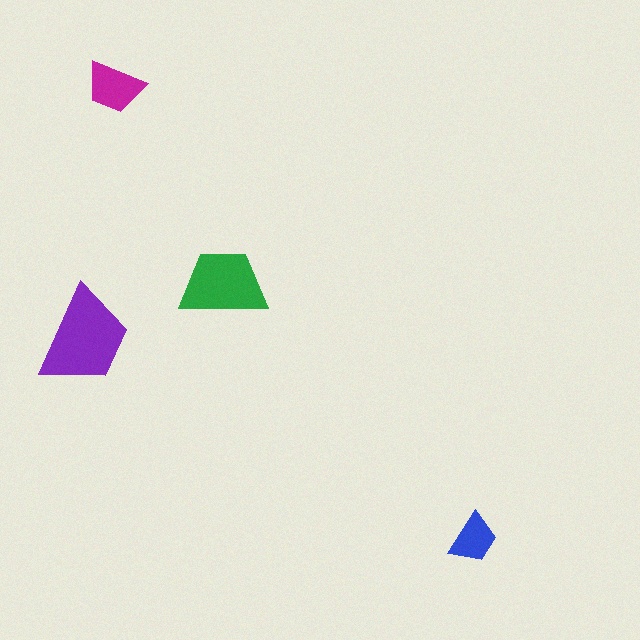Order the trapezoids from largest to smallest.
the purple one, the green one, the magenta one, the blue one.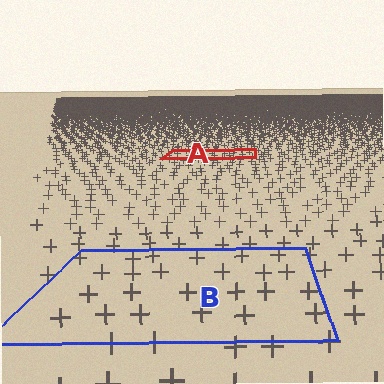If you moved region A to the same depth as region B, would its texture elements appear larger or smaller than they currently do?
They would appear larger. At a closer depth, the same texture elements are projected at a bigger on-screen size.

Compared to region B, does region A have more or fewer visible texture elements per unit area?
Region A has more texture elements per unit area — they are packed more densely because it is farther away.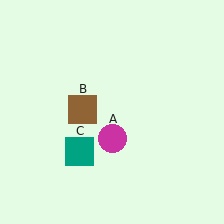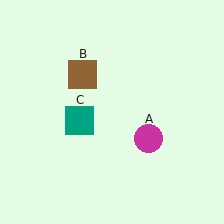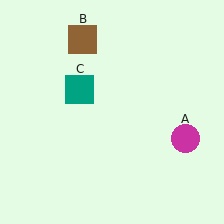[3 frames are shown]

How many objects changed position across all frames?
3 objects changed position: magenta circle (object A), brown square (object B), teal square (object C).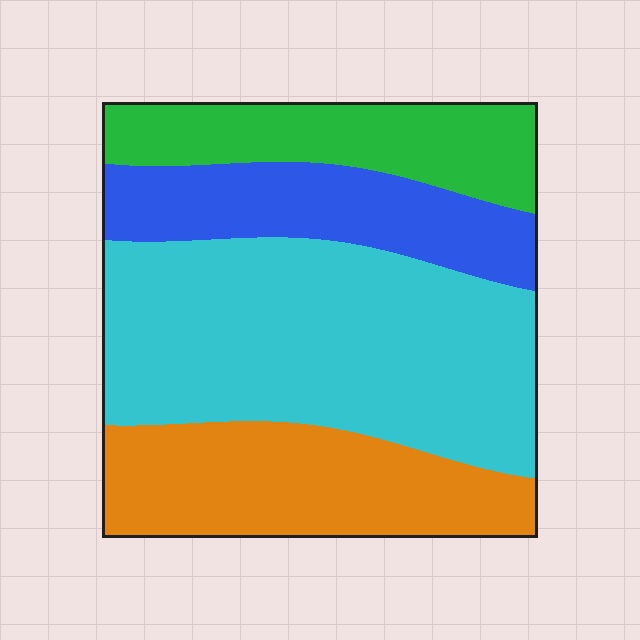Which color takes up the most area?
Cyan, at roughly 45%.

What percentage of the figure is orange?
Orange covers around 25% of the figure.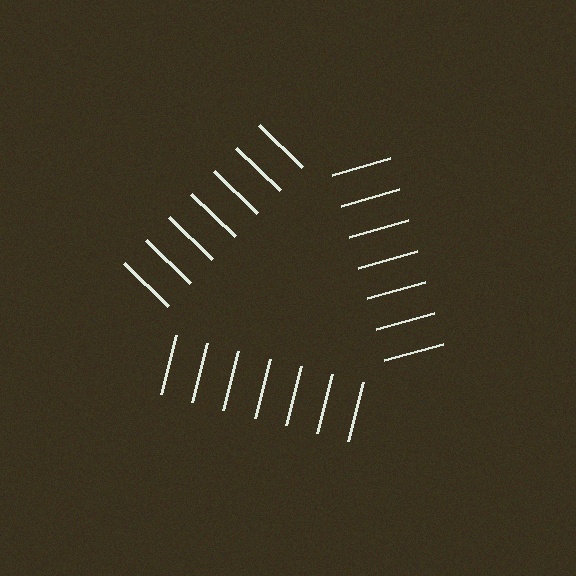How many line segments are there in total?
21 — 7 along each of the 3 edges.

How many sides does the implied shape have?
3 sides — the line-ends trace a triangle.